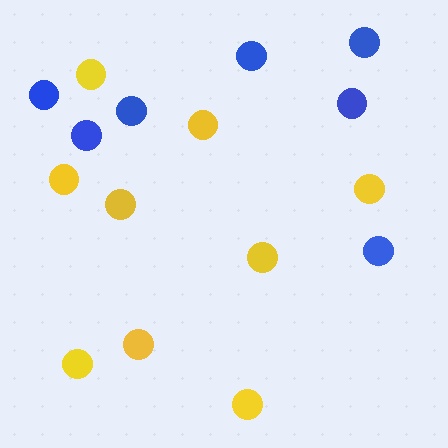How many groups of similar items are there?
There are 2 groups: one group of blue circles (7) and one group of yellow circles (9).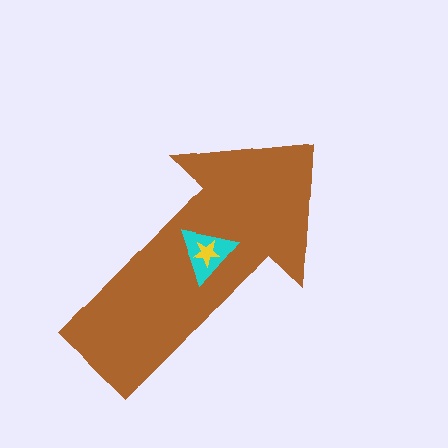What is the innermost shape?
The yellow star.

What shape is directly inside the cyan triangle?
The yellow star.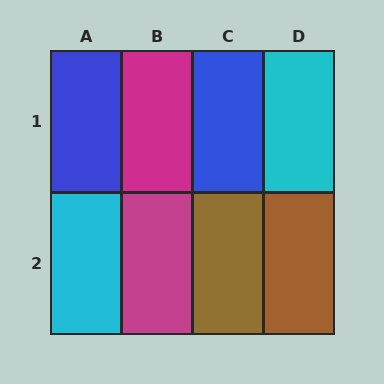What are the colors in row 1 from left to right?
Blue, magenta, blue, cyan.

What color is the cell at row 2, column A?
Cyan.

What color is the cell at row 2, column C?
Brown.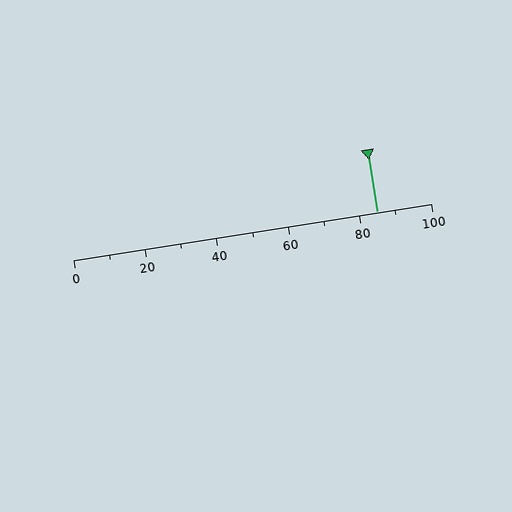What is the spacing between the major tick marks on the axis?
The major ticks are spaced 20 apart.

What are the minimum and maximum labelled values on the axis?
The axis runs from 0 to 100.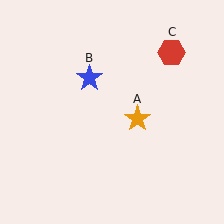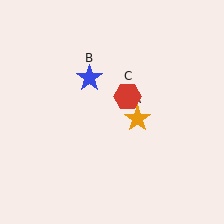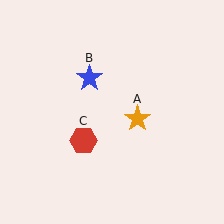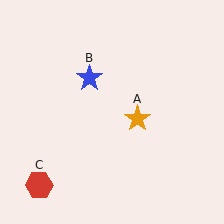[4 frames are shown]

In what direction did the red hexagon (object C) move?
The red hexagon (object C) moved down and to the left.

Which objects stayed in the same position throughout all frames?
Orange star (object A) and blue star (object B) remained stationary.